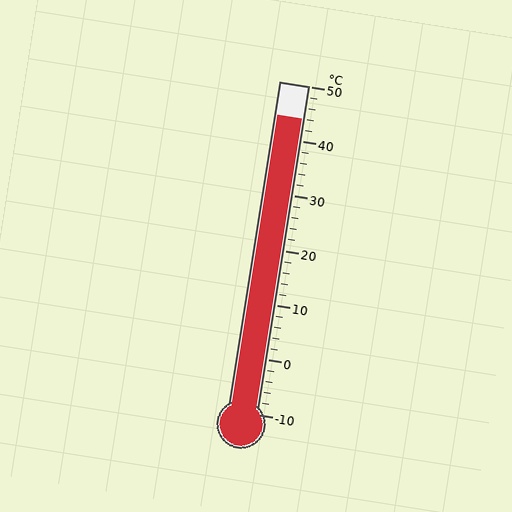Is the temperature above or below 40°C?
The temperature is above 40°C.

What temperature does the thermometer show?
The thermometer shows approximately 44°C.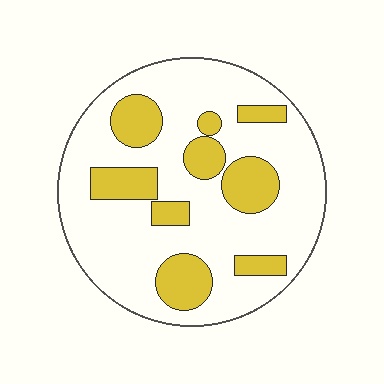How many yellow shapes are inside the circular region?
9.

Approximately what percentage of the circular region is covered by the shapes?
Approximately 25%.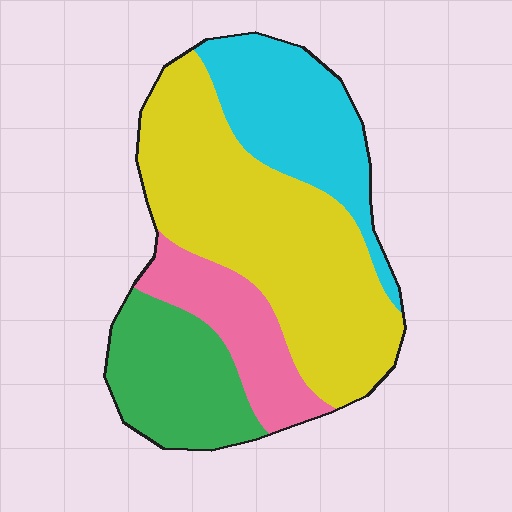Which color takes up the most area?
Yellow, at roughly 45%.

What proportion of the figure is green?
Green takes up about one fifth (1/5) of the figure.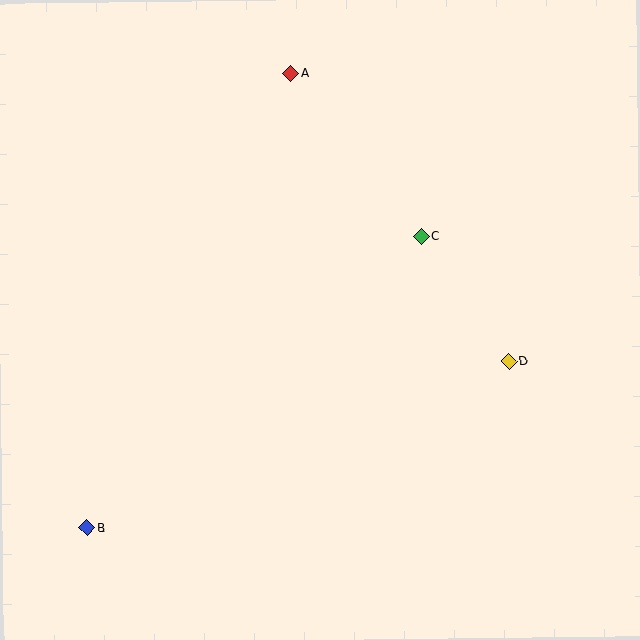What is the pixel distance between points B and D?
The distance between B and D is 454 pixels.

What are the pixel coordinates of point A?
Point A is at (291, 74).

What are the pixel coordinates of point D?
Point D is at (509, 361).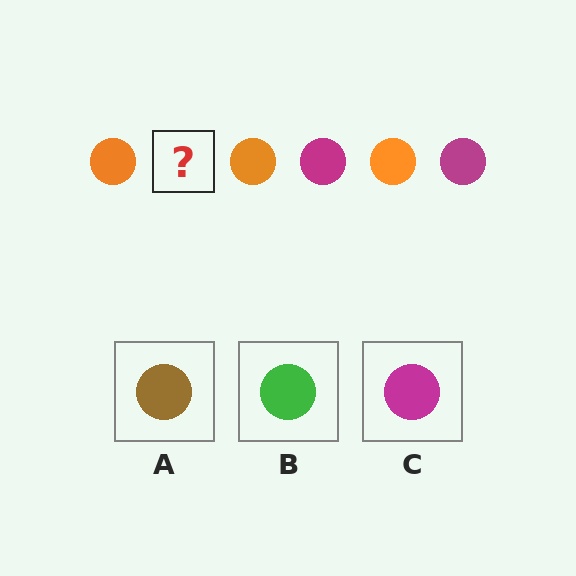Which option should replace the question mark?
Option C.